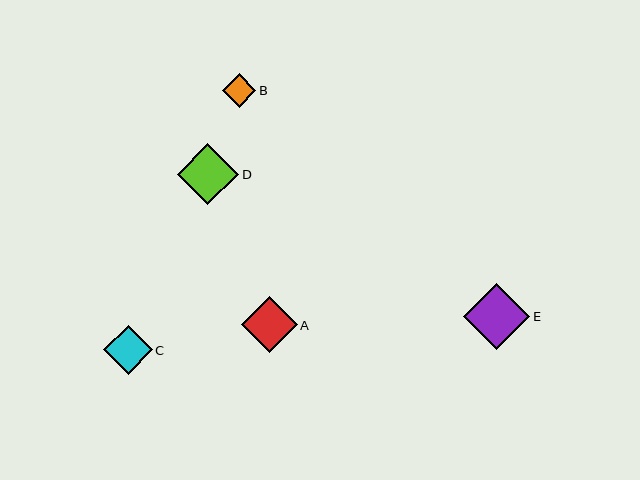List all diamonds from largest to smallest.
From largest to smallest: E, D, A, C, B.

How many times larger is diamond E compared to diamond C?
Diamond E is approximately 1.4 times the size of diamond C.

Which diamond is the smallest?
Diamond B is the smallest with a size of approximately 33 pixels.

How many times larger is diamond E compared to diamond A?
Diamond E is approximately 1.2 times the size of diamond A.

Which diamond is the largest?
Diamond E is the largest with a size of approximately 66 pixels.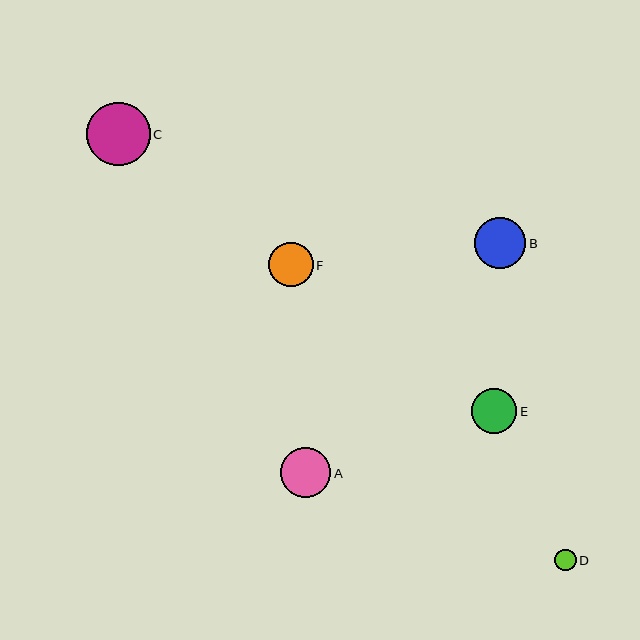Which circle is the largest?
Circle C is the largest with a size of approximately 63 pixels.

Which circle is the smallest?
Circle D is the smallest with a size of approximately 21 pixels.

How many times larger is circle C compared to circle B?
Circle C is approximately 1.2 times the size of circle B.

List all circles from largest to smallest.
From largest to smallest: C, B, A, E, F, D.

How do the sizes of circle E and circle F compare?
Circle E and circle F are approximately the same size.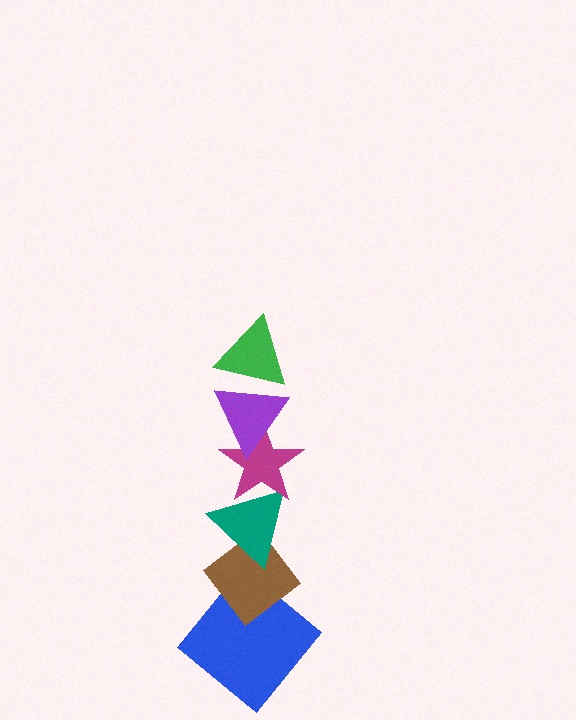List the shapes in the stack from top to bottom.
From top to bottom: the green triangle, the purple triangle, the magenta star, the teal triangle, the brown diamond, the blue diamond.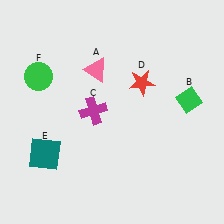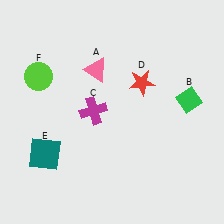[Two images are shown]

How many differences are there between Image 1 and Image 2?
There is 1 difference between the two images.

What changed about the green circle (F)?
In Image 1, F is green. In Image 2, it changed to lime.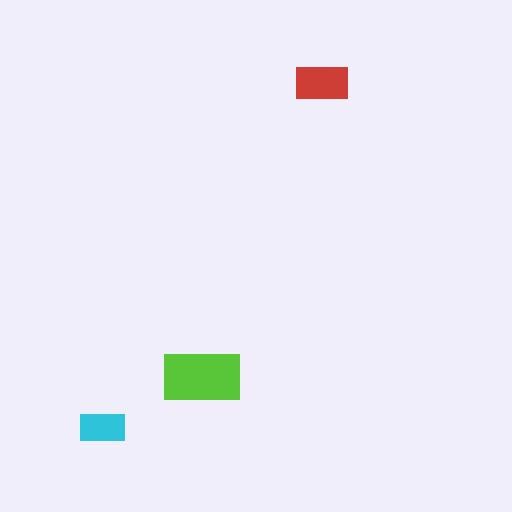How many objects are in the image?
There are 3 objects in the image.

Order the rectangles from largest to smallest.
the lime one, the red one, the cyan one.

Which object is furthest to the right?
The red rectangle is rightmost.